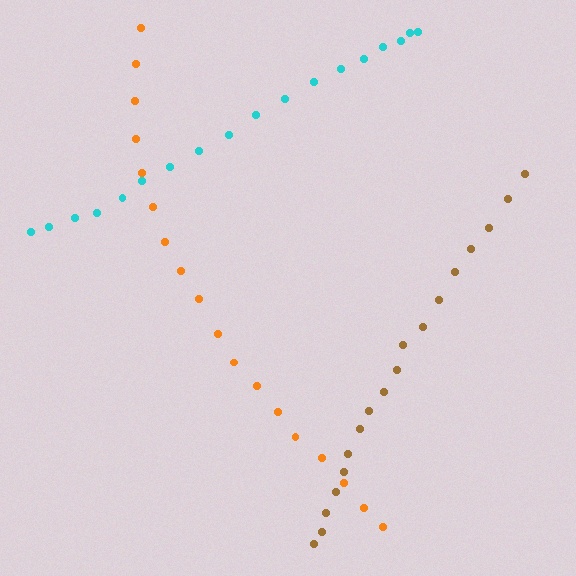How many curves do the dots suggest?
There are 3 distinct paths.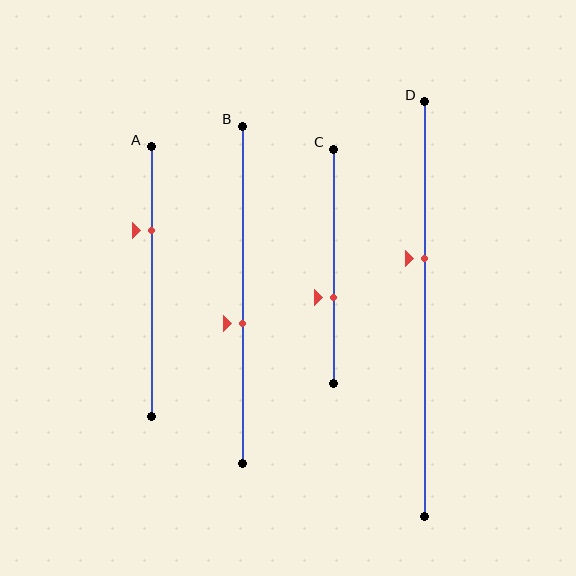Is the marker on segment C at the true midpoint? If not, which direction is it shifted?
No, the marker on segment C is shifted downward by about 13% of the segment length.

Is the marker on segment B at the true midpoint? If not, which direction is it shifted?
No, the marker on segment B is shifted downward by about 8% of the segment length.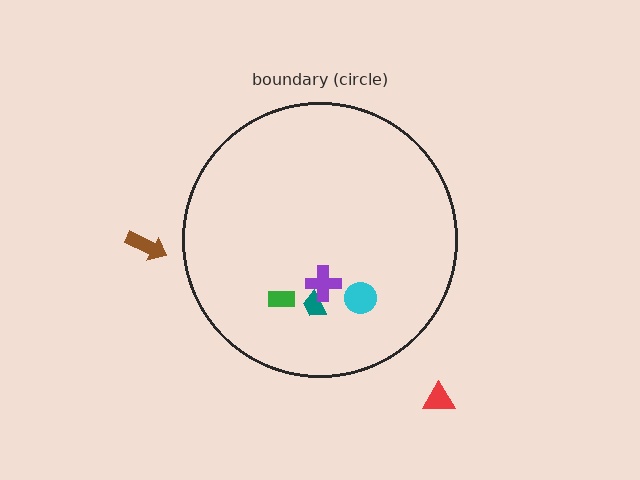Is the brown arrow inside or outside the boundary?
Outside.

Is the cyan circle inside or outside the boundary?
Inside.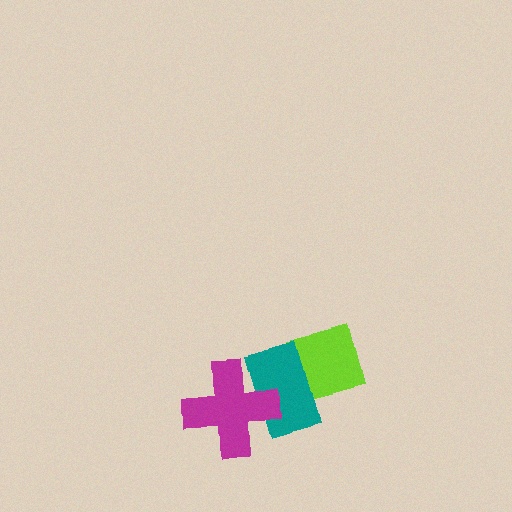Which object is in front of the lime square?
The teal rectangle is in front of the lime square.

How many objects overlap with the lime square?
1 object overlaps with the lime square.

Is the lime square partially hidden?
Yes, it is partially covered by another shape.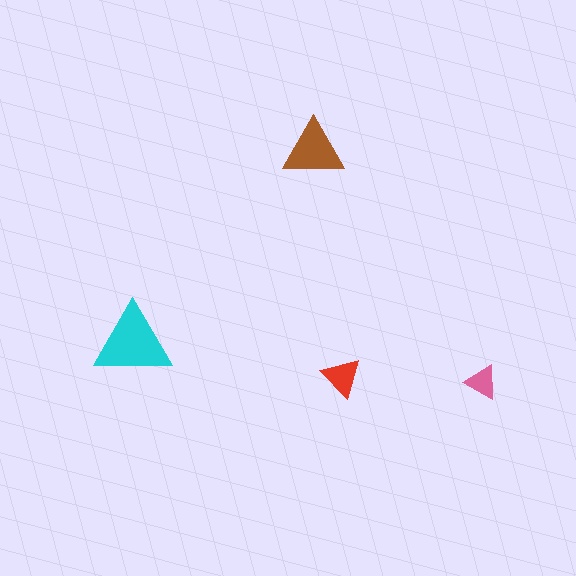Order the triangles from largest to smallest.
the cyan one, the brown one, the red one, the pink one.